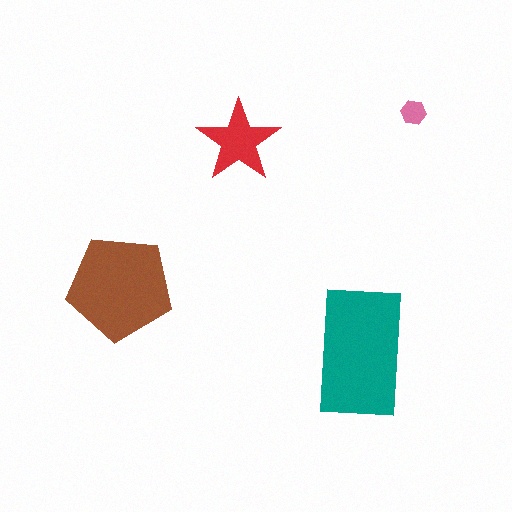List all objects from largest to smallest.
The teal rectangle, the brown pentagon, the red star, the pink hexagon.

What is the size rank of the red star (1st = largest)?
3rd.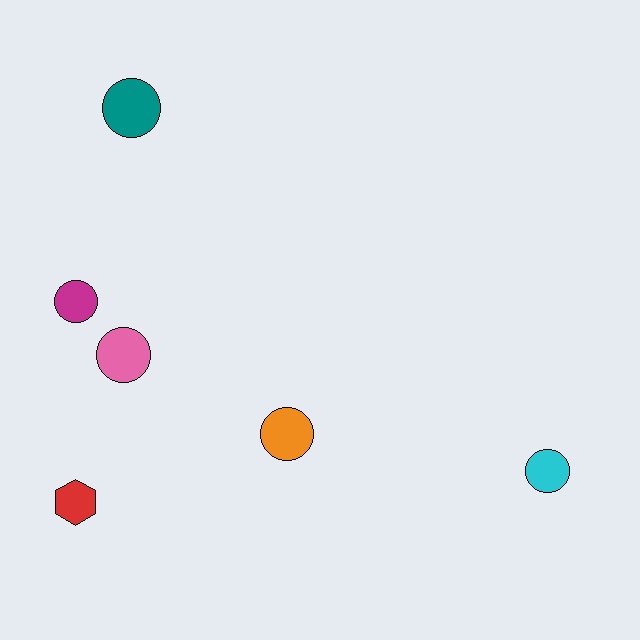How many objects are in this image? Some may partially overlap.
There are 6 objects.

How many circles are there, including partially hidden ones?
There are 5 circles.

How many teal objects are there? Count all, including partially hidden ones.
There is 1 teal object.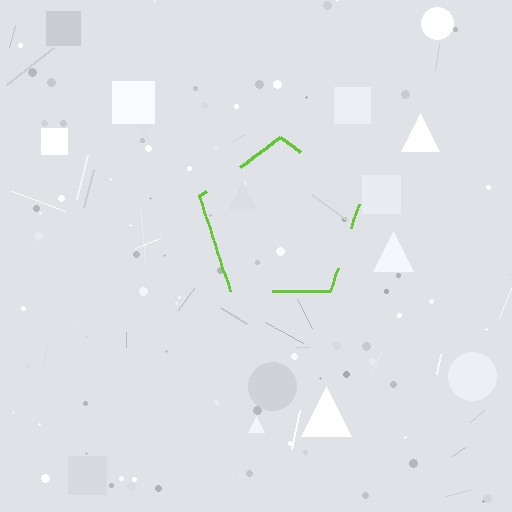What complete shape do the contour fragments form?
The contour fragments form a pentagon.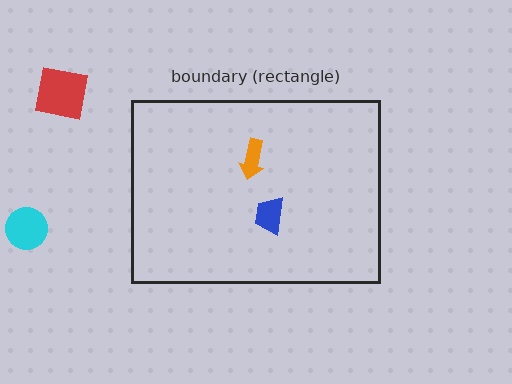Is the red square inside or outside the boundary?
Outside.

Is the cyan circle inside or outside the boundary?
Outside.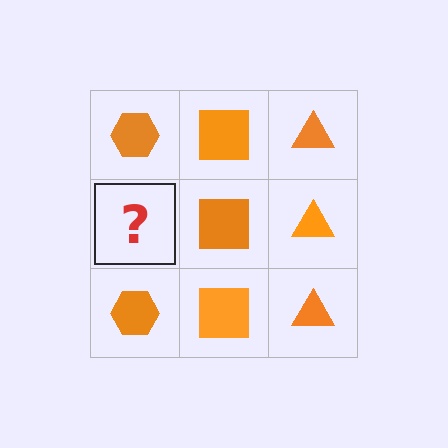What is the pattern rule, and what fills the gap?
The rule is that each column has a consistent shape. The gap should be filled with an orange hexagon.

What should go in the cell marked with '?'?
The missing cell should contain an orange hexagon.